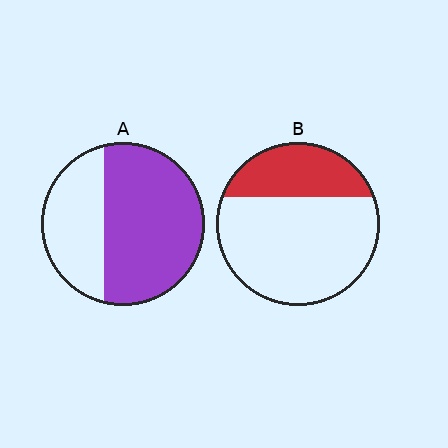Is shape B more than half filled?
No.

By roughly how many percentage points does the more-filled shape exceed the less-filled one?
By roughly 35 percentage points (A over B).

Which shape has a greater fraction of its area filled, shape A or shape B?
Shape A.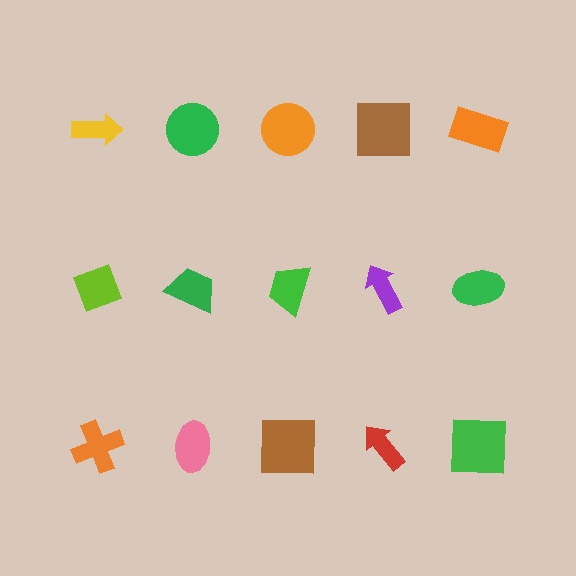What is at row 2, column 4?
A purple arrow.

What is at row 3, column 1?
An orange cross.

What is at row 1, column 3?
An orange circle.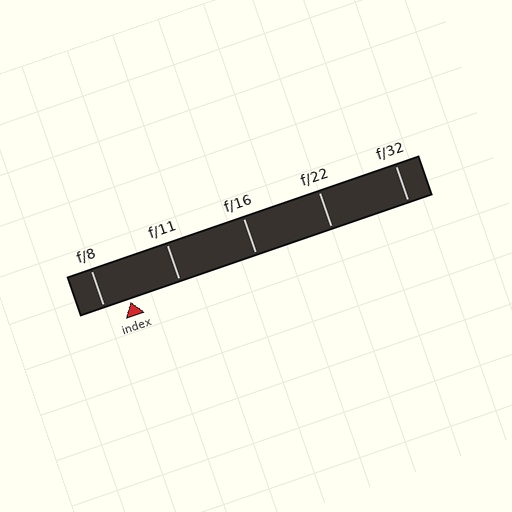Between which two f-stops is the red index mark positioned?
The index mark is between f/8 and f/11.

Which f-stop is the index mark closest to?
The index mark is closest to f/8.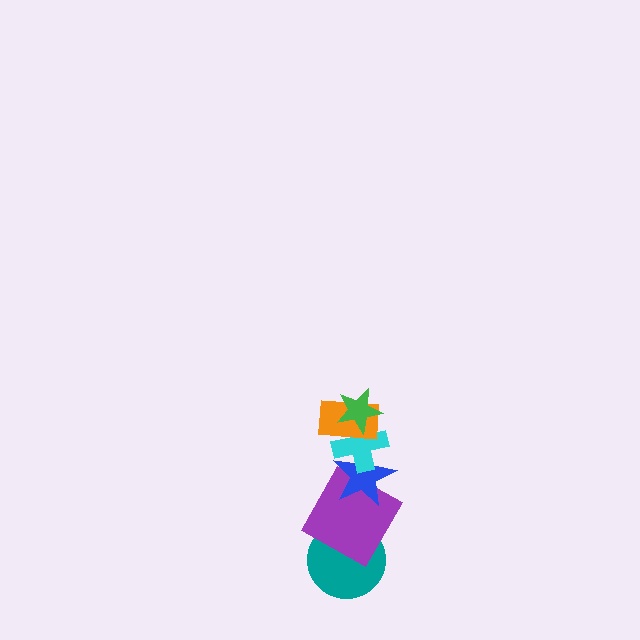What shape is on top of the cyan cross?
The orange rectangle is on top of the cyan cross.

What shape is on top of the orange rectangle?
The green star is on top of the orange rectangle.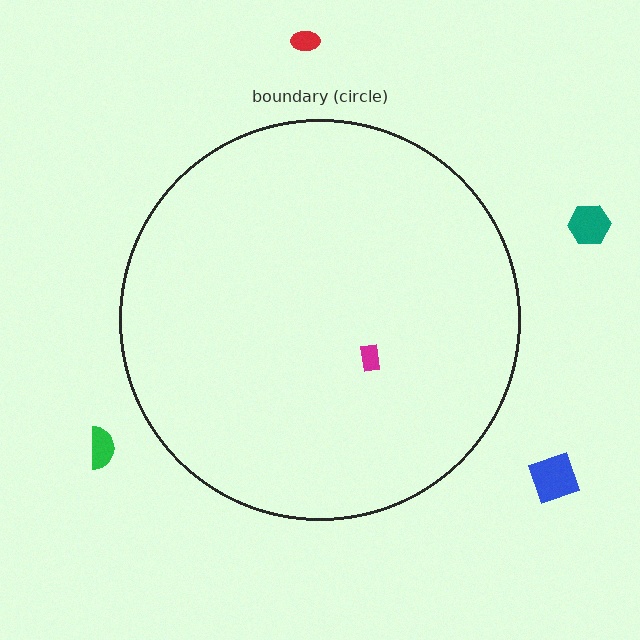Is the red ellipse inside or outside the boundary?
Outside.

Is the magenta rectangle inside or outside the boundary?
Inside.